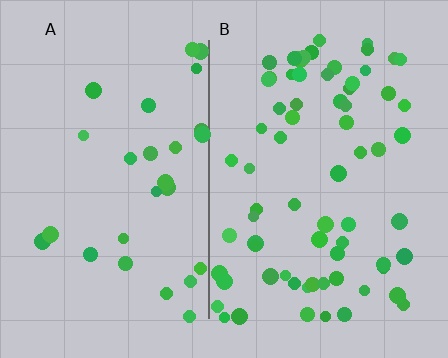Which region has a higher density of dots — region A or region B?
B (the right).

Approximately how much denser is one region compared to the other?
Approximately 2.5× — region B over region A.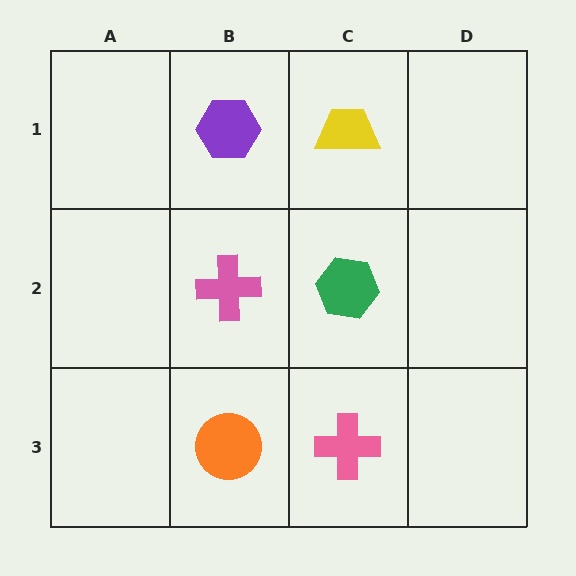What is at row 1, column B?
A purple hexagon.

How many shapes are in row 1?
2 shapes.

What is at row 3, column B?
An orange circle.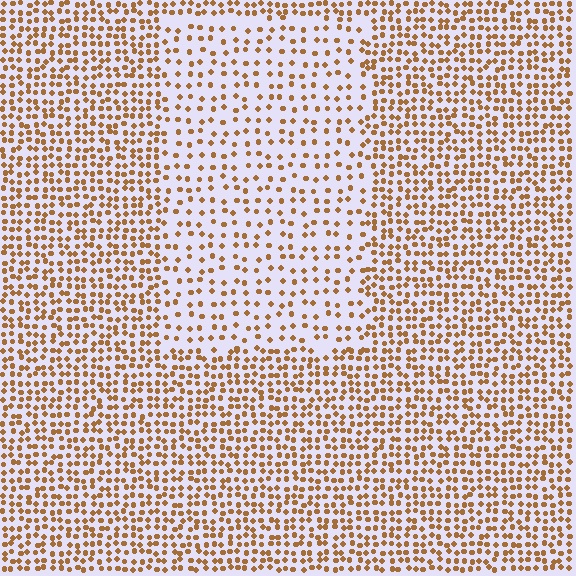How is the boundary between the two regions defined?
The boundary is defined by a change in element density (approximately 2.0x ratio). All elements are the same color, size, and shape.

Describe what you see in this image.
The image contains small brown elements arranged at two different densities. A rectangle-shaped region is visible where the elements are less densely packed than the surrounding area.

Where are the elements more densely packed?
The elements are more densely packed outside the rectangle boundary.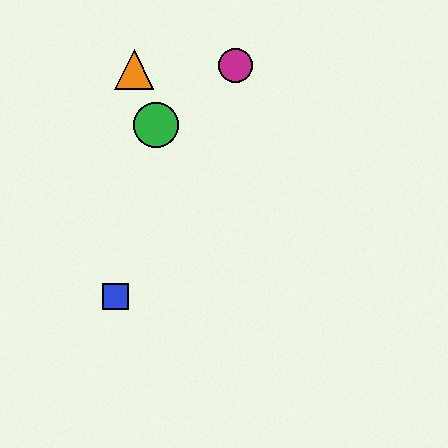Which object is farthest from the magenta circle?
The blue square is farthest from the magenta circle.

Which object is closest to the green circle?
The orange triangle is closest to the green circle.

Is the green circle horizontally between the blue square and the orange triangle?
No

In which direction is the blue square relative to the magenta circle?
The blue square is below the magenta circle.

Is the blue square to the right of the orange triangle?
No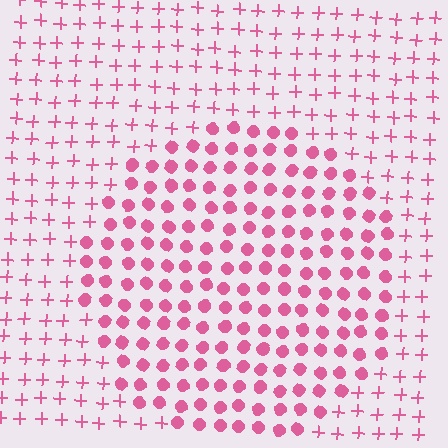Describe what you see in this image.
The image is filled with small pink elements arranged in a uniform grid. A circle-shaped region contains circles, while the surrounding area contains plus signs. The boundary is defined purely by the change in element shape.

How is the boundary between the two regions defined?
The boundary is defined by a change in element shape: circles inside vs. plus signs outside. All elements share the same color and spacing.